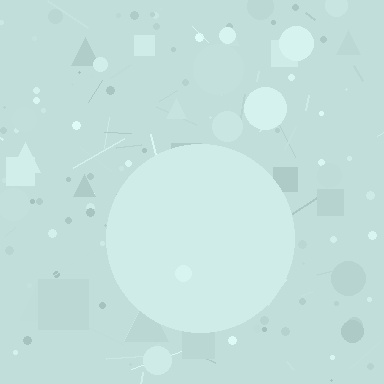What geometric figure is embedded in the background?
A circle is embedded in the background.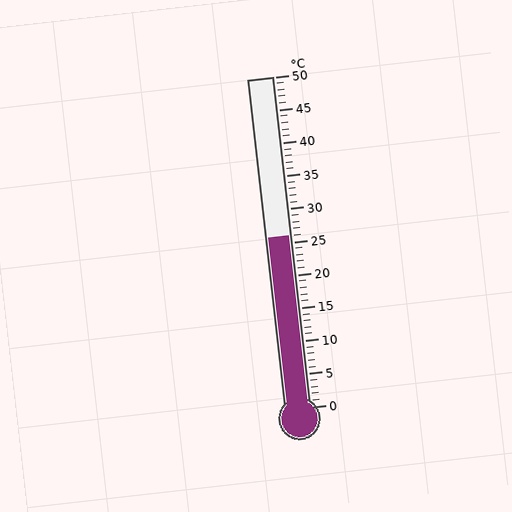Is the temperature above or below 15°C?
The temperature is above 15°C.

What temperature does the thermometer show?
The thermometer shows approximately 26°C.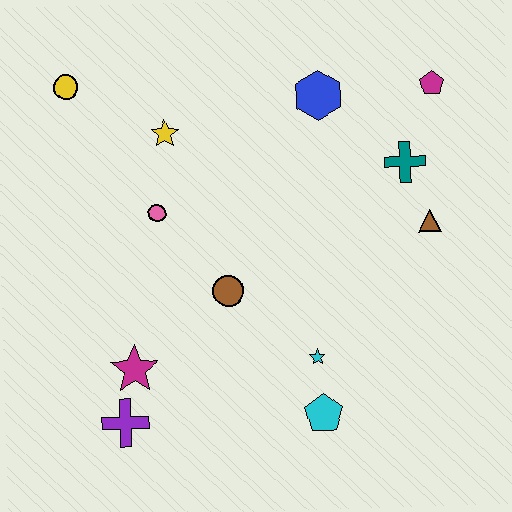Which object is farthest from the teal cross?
The purple cross is farthest from the teal cross.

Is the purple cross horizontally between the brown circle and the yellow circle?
Yes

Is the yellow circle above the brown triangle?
Yes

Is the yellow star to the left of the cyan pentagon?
Yes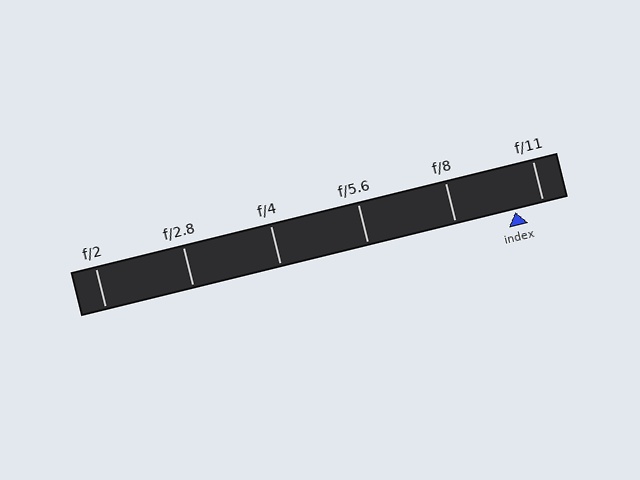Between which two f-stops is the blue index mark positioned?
The index mark is between f/8 and f/11.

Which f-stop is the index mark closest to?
The index mark is closest to f/11.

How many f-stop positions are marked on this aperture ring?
There are 6 f-stop positions marked.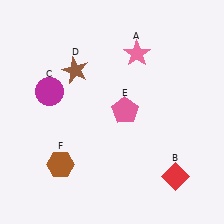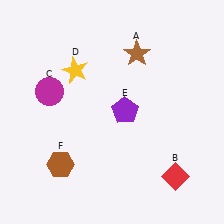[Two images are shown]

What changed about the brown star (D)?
In Image 1, D is brown. In Image 2, it changed to yellow.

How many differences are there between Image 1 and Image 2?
There are 3 differences between the two images.